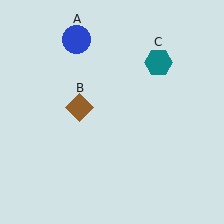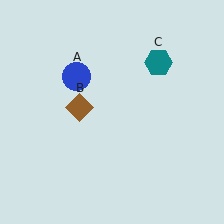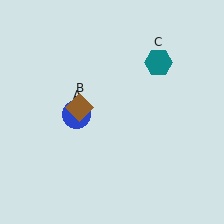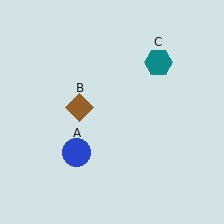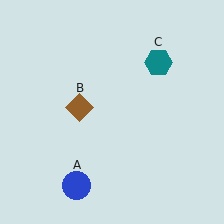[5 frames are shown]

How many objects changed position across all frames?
1 object changed position: blue circle (object A).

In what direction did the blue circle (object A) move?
The blue circle (object A) moved down.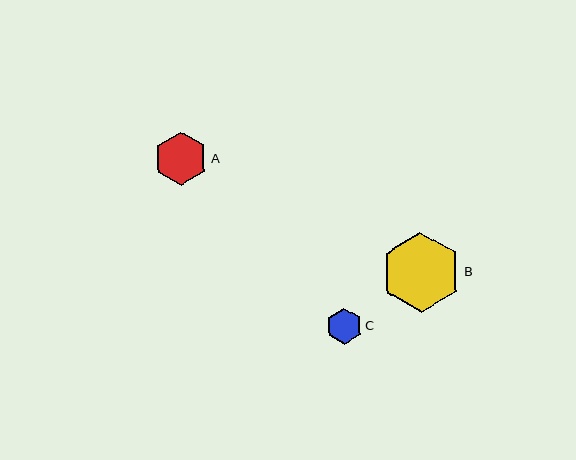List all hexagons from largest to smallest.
From largest to smallest: B, A, C.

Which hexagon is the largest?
Hexagon B is the largest with a size of approximately 81 pixels.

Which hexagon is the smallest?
Hexagon C is the smallest with a size of approximately 36 pixels.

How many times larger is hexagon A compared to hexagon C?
Hexagon A is approximately 1.5 times the size of hexagon C.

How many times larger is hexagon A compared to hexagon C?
Hexagon A is approximately 1.5 times the size of hexagon C.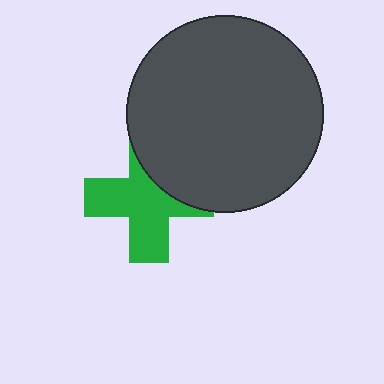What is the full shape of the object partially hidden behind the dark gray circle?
The partially hidden object is a green cross.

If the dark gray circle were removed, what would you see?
You would see the complete green cross.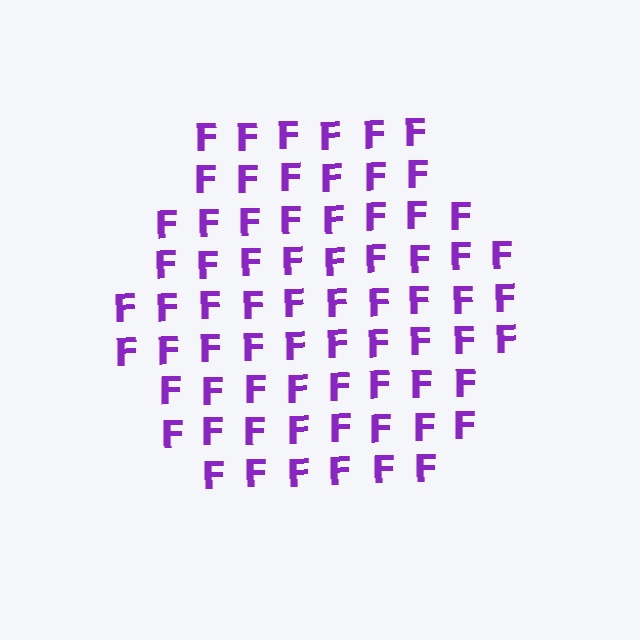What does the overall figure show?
The overall figure shows a hexagon.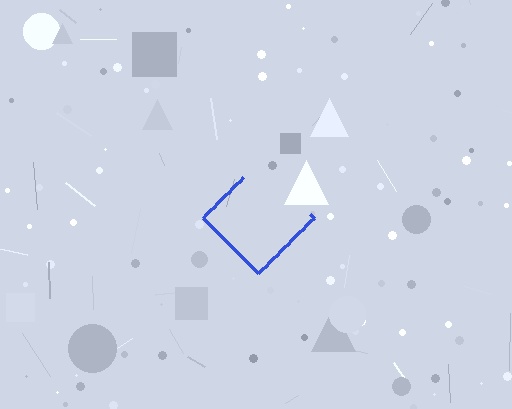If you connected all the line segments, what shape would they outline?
They would outline a diamond.